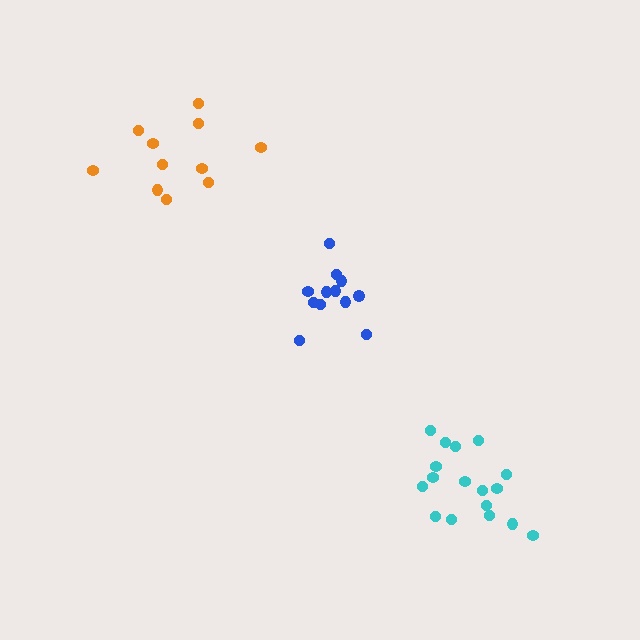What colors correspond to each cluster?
The clusters are colored: cyan, blue, orange.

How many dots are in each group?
Group 1: 17 dots, Group 2: 12 dots, Group 3: 11 dots (40 total).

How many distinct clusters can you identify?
There are 3 distinct clusters.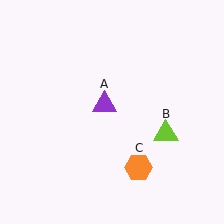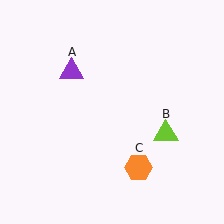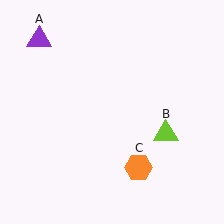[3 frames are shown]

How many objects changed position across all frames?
1 object changed position: purple triangle (object A).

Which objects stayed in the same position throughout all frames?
Lime triangle (object B) and orange hexagon (object C) remained stationary.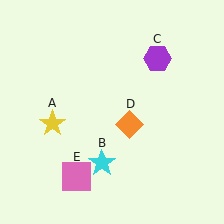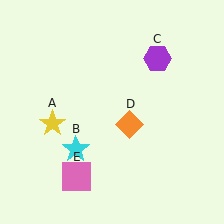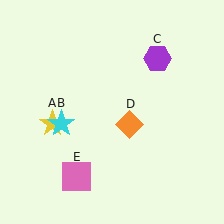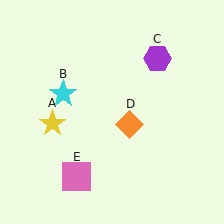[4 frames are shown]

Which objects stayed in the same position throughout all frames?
Yellow star (object A) and purple hexagon (object C) and orange diamond (object D) and pink square (object E) remained stationary.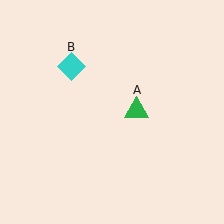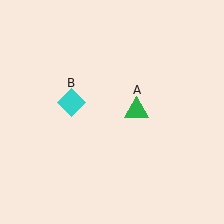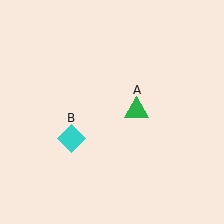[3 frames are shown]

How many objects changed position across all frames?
1 object changed position: cyan diamond (object B).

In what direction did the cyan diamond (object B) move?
The cyan diamond (object B) moved down.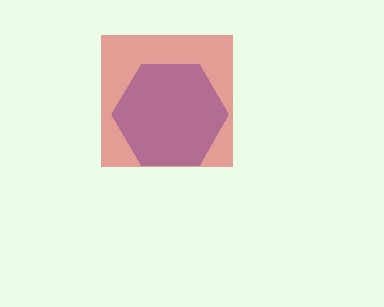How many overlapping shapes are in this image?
There are 2 overlapping shapes in the image.